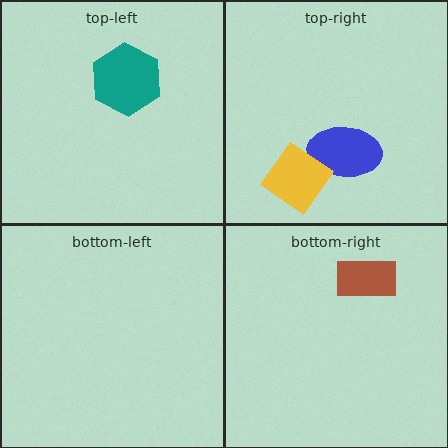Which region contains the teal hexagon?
The top-left region.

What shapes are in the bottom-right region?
The brown rectangle.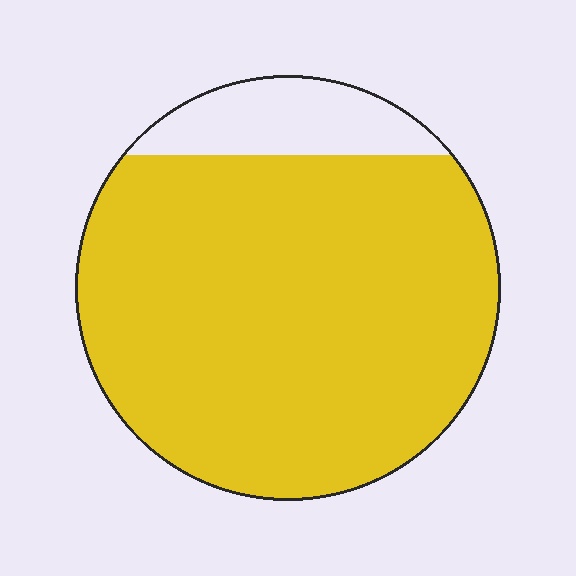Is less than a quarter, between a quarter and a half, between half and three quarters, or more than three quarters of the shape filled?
More than three quarters.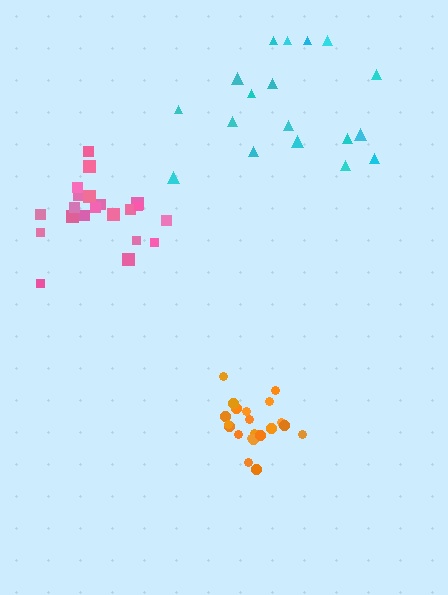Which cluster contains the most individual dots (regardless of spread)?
Orange (21).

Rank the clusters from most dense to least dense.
orange, pink, cyan.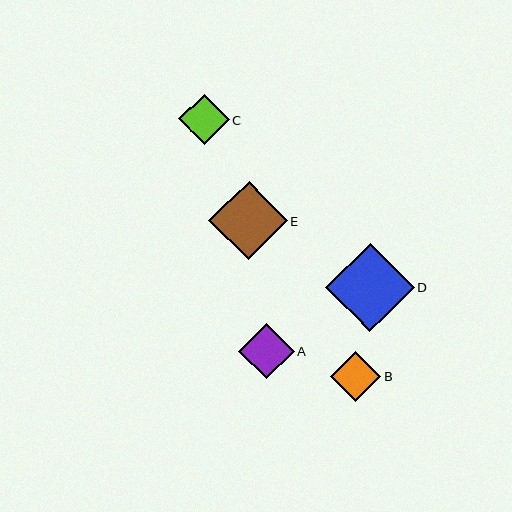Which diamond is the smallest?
Diamond B is the smallest with a size of approximately 50 pixels.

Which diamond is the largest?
Diamond D is the largest with a size of approximately 89 pixels.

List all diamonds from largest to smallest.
From largest to smallest: D, E, A, C, B.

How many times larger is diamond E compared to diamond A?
Diamond E is approximately 1.4 times the size of diamond A.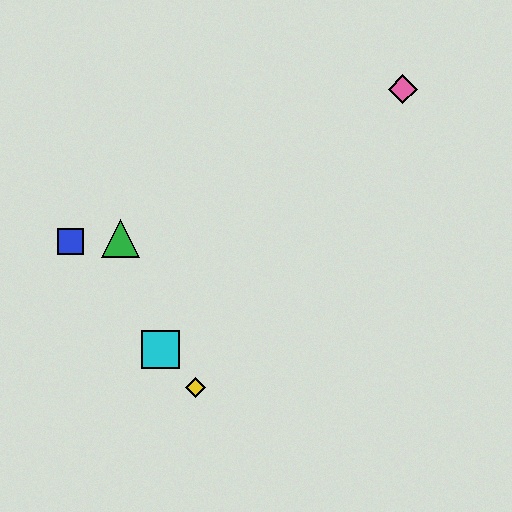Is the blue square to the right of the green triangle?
No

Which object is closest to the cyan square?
The yellow diamond is closest to the cyan square.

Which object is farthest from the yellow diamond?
The pink diamond is farthest from the yellow diamond.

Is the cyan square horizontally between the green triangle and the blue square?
No